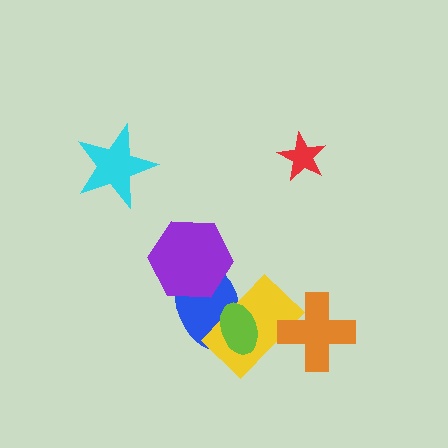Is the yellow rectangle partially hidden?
Yes, it is partially covered by another shape.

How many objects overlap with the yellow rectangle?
3 objects overlap with the yellow rectangle.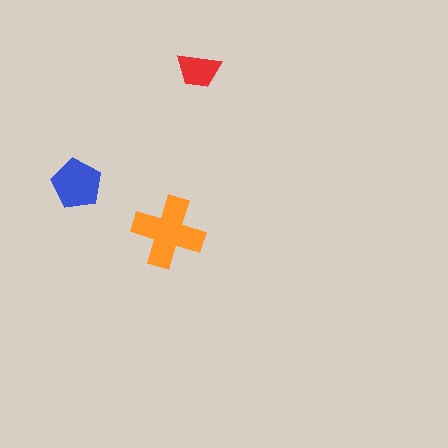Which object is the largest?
The orange cross.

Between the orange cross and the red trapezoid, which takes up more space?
The orange cross.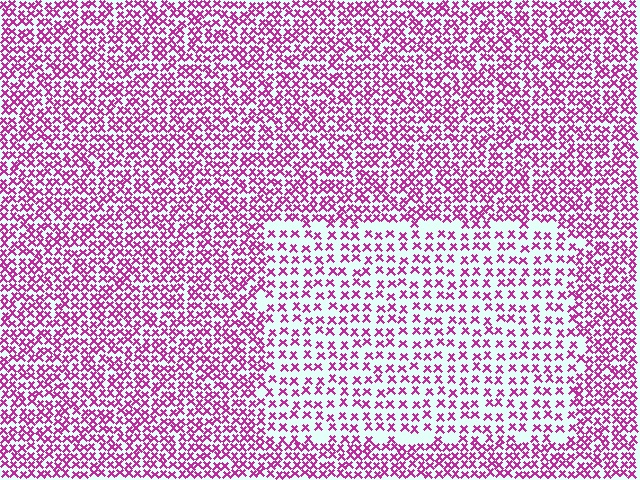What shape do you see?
I see a rectangle.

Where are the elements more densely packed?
The elements are more densely packed outside the rectangle boundary.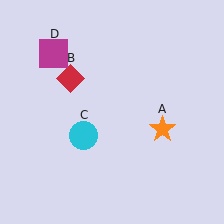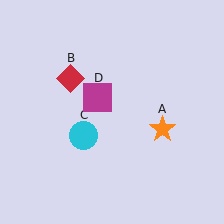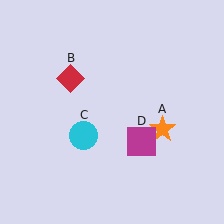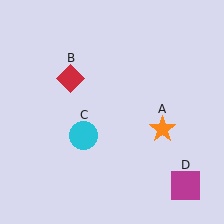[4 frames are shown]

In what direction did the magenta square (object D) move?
The magenta square (object D) moved down and to the right.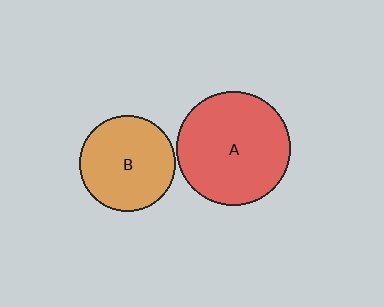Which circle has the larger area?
Circle A (red).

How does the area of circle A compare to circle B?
Approximately 1.4 times.